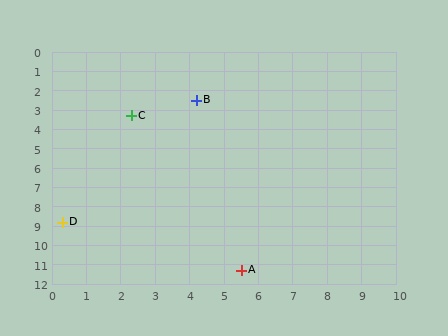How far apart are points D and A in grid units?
Points D and A are about 5.8 grid units apart.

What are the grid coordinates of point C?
Point C is at approximately (2.3, 3.3).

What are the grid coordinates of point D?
Point D is at approximately (0.3, 8.8).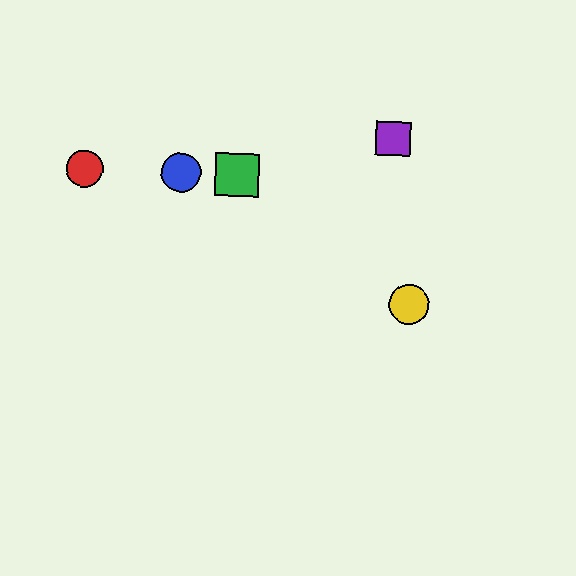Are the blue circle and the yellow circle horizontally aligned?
No, the blue circle is at y≈173 and the yellow circle is at y≈305.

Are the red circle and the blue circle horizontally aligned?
Yes, both are at y≈169.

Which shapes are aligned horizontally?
The red circle, the blue circle, the green square are aligned horizontally.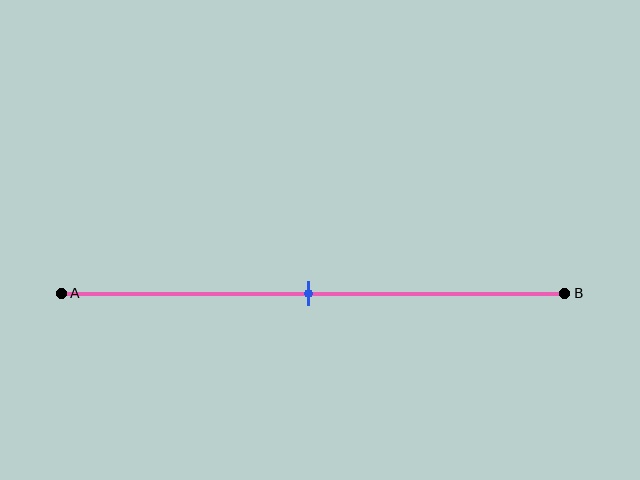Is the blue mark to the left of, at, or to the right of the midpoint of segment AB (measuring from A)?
The blue mark is approximately at the midpoint of segment AB.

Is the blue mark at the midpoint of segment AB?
Yes, the mark is approximately at the midpoint.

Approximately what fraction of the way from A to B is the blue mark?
The blue mark is approximately 50% of the way from A to B.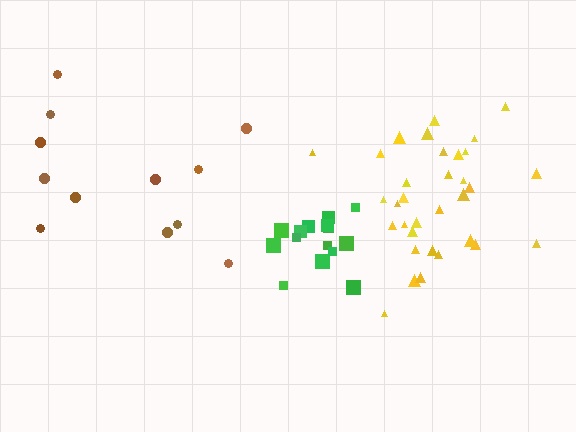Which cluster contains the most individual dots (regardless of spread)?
Yellow (33).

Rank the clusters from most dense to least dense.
green, yellow, brown.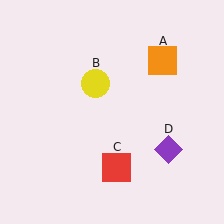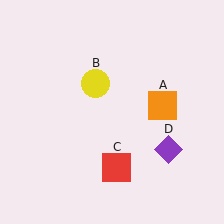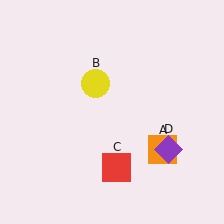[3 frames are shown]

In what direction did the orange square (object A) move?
The orange square (object A) moved down.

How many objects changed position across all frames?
1 object changed position: orange square (object A).